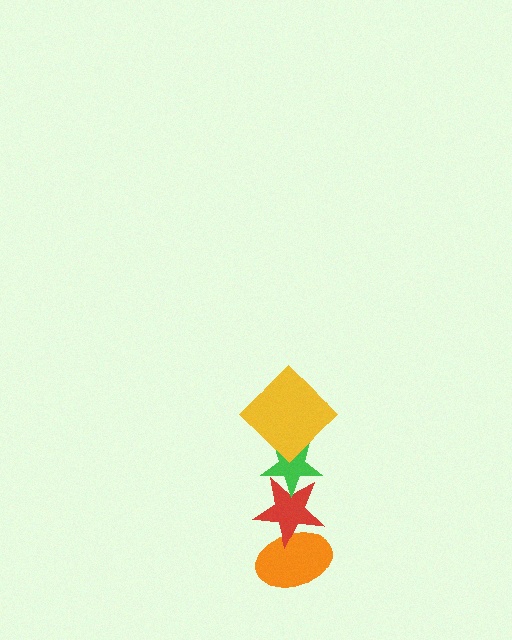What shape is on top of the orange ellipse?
The red star is on top of the orange ellipse.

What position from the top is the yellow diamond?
The yellow diamond is 1st from the top.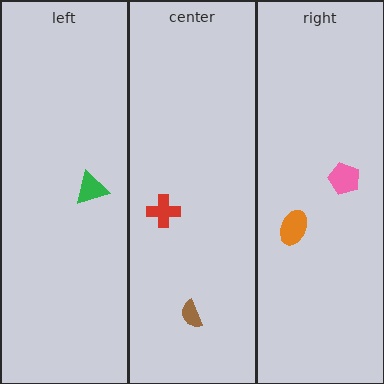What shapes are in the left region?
The green triangle.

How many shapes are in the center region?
2.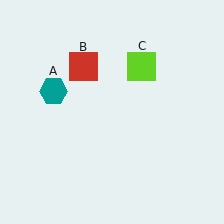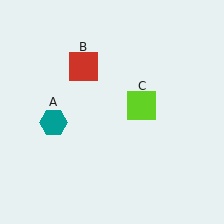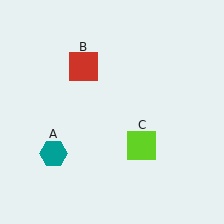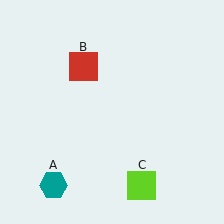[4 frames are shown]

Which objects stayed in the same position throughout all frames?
Red square (object B) remained stationary.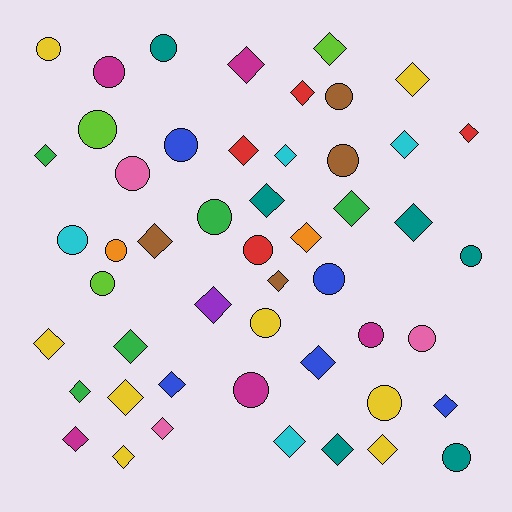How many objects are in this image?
There are 50 objects.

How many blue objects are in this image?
There are 5 blue objects.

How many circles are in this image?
There are 21 circles.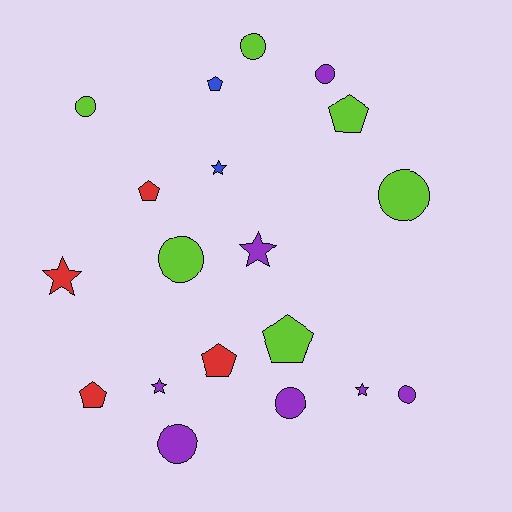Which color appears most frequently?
Purple, with 7 objects.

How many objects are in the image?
There are 19 objects.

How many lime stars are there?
There are no lime stars.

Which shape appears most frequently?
Circle, with 8 objects.